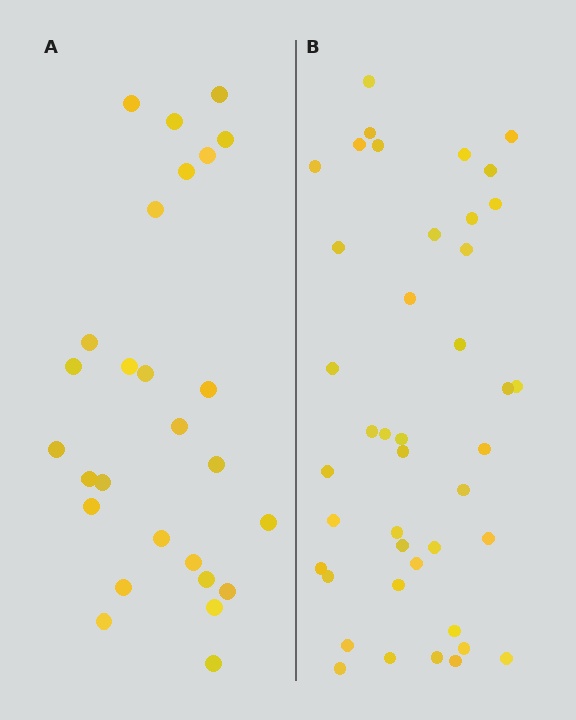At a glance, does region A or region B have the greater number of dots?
Region B (the right region) has more dots.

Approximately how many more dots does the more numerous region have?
Region B has approximately 15 more dots than region A.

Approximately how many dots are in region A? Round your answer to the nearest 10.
About 30 dots. (The exact count is 27, which rounds to 30.)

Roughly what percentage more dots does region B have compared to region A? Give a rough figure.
About 55% more.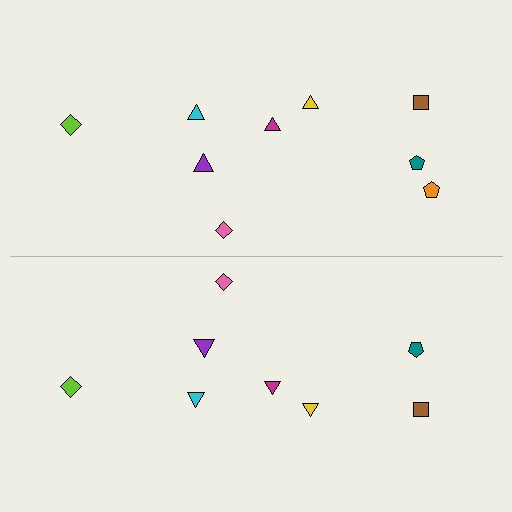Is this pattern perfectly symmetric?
No, the pattern is not perfectly symmetric. A orange pentagon is missing from the bottom side.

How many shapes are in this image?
There are 17 shapes in this image.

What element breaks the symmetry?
A orange pentagon is missing from the bottom side.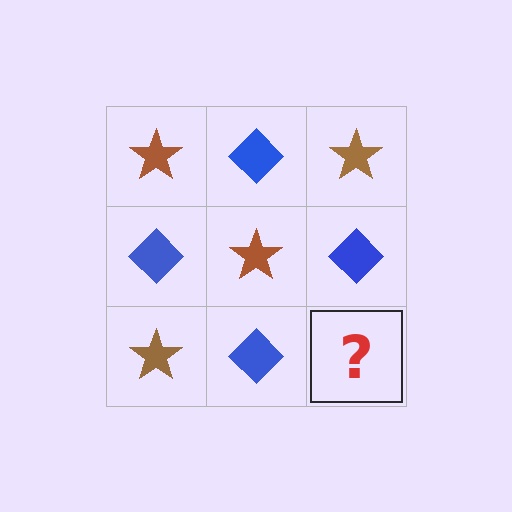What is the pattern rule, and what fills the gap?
The rule is that it alternates brown star and blue diamond in a checkerboard pattern. The gap should be filled with a brown star.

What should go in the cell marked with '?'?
The missing cell should contain a brown star.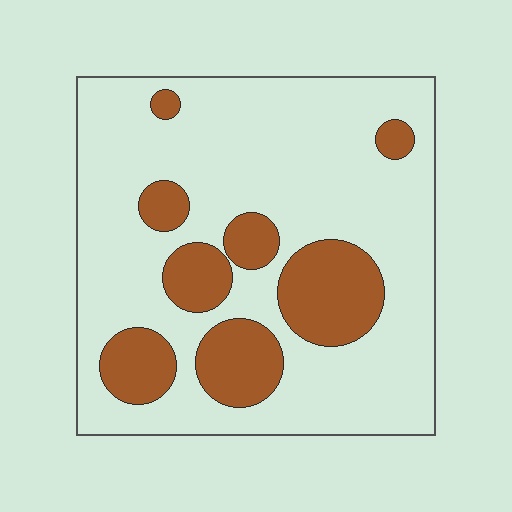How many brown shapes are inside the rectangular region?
8.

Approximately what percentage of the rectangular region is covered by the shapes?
Approximately 25%.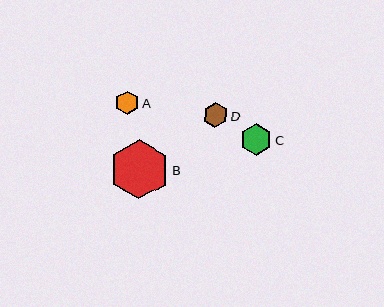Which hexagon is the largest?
Hexagon B is the largest with a size of approximately 59 pixels.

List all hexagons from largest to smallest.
From largest to smallest: B, C, D, A.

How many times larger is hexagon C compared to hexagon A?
Hexagon C is approximately 1.3 times the size of hexagon A.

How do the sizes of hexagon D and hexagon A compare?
Hexagon D and hexagon A are approximately the same size.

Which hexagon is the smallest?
Hexagon A is the smallest with a size of approximately 24 pixels.